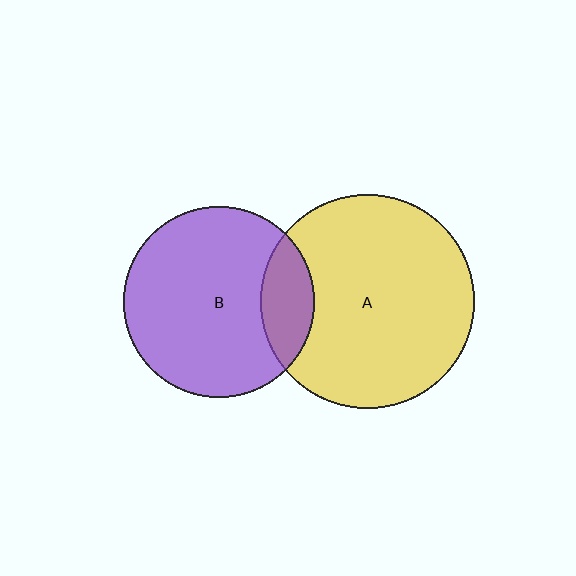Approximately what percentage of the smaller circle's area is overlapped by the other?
Approximately 20%.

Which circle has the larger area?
Circle A (yellow).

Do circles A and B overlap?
Yes.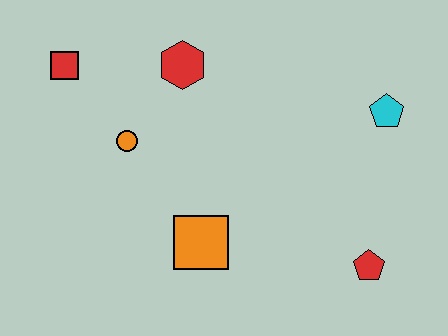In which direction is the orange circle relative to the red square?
The orange circle is below the red square.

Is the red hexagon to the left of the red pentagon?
Yes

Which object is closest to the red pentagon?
The cyan pentagon is closest to the red pentagon.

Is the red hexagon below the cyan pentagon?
No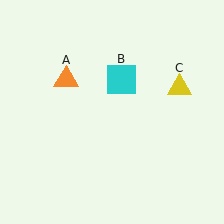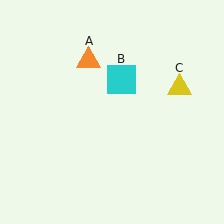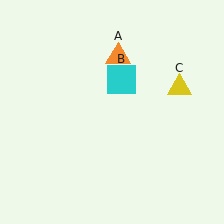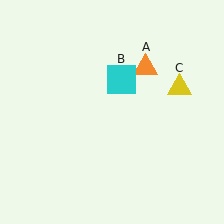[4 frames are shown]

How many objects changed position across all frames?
1 object changed position: orange triangle (object A).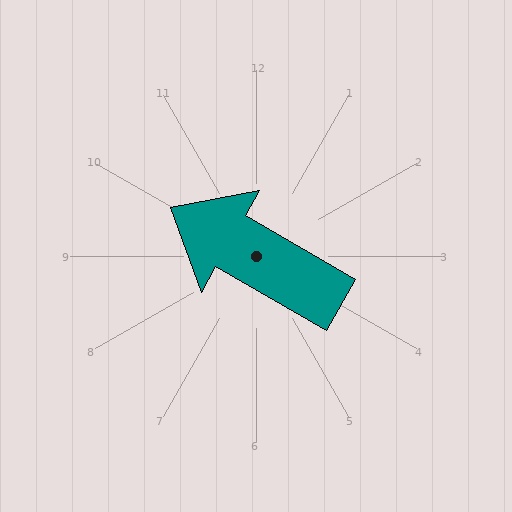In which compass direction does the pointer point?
Northwest.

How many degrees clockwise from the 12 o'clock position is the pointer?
Approximately 300 degrees.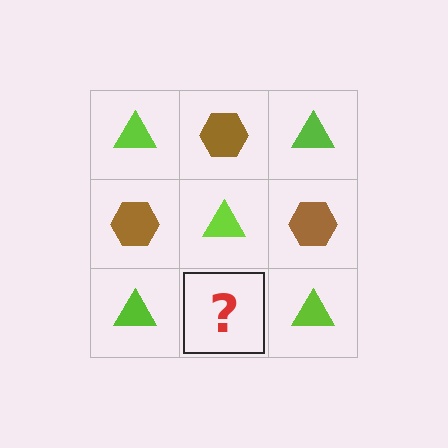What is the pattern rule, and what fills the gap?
The rule is that it alternates lime triangle and brown hexagon in a checkerboard pattern. The gap should be filled with a brown hexagon.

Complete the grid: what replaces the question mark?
The question mark should be replaced with a brown hexagon.